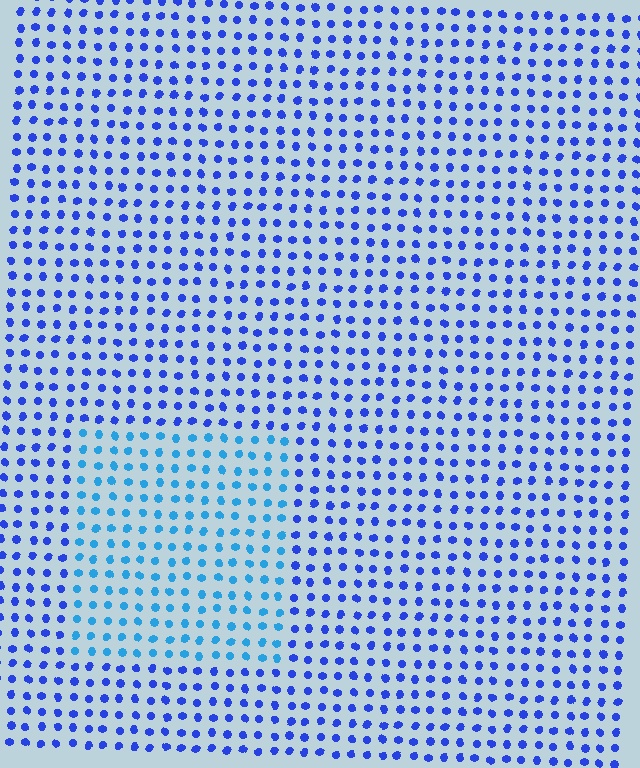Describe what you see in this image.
The image is filled with small blue elements in a uniform arrangement. A rectangle-shaped region is visible where the elements are tinted to a slightly different hue, forming a subtle color boundary.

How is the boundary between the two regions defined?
The boundary is defined purely by a slight shift in hue (about 31 degrees). Spacing, size, and orientation are identical on both sides.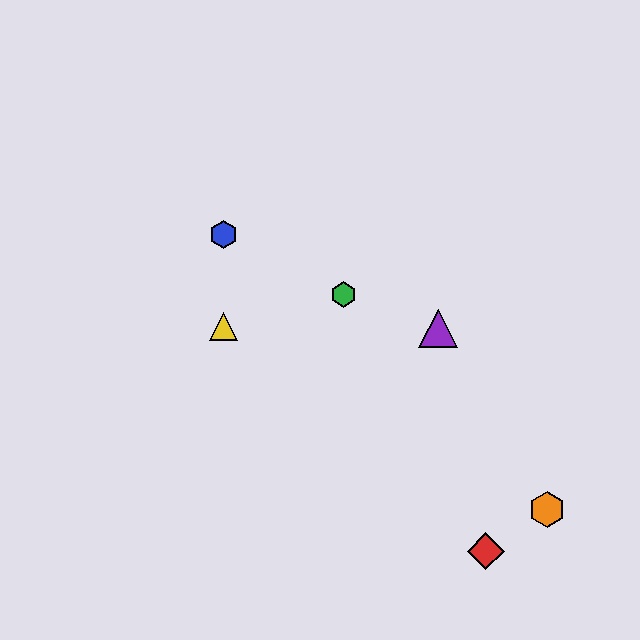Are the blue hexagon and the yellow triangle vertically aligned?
Yes, both are at x≈224.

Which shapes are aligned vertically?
The blue hexagon, the yellow triangle are aligned vertically.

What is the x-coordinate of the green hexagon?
The green hexagon is at x≈344.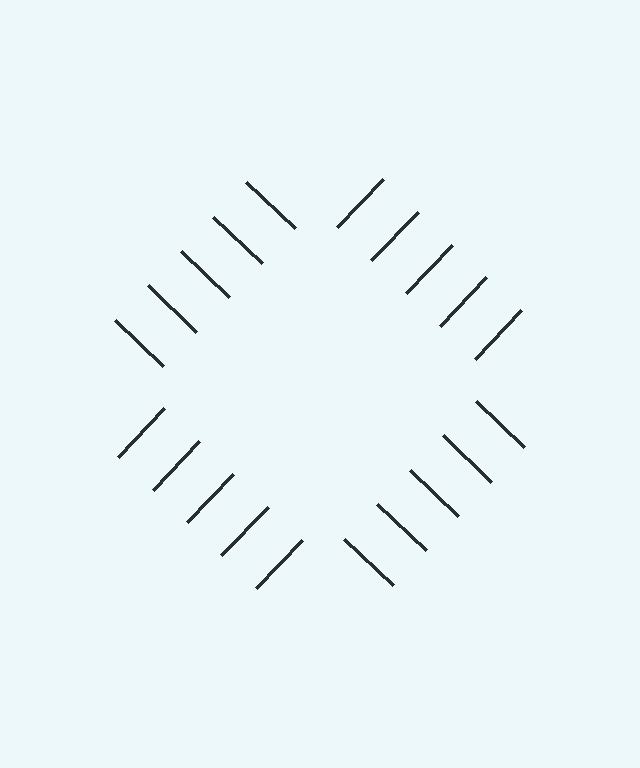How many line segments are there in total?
20 — 5 along each of the 4 edges.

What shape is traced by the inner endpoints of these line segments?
An illusory square — the line segments terminate on its edges but no continuous stroke is drawn.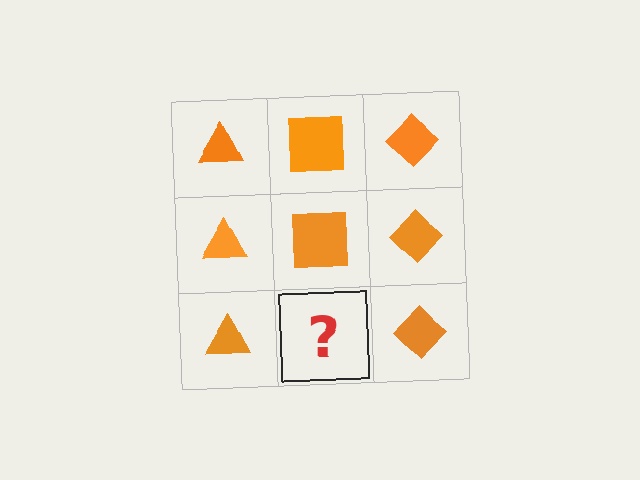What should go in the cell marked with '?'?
The missing cell should contain an orange square.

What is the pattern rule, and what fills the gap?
The rule is that each column has a consistent shape. The gap should be filled with an orange square.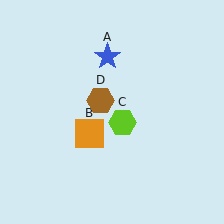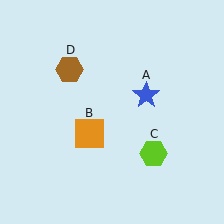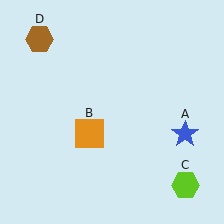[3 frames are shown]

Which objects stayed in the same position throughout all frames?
Orange square (object B) remained stationary.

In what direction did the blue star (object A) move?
The blue star (object A) moved down and to the right.